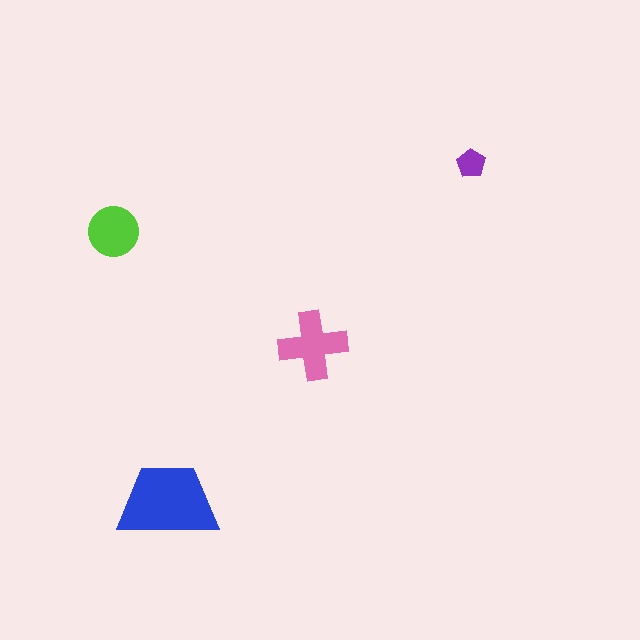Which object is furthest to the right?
The purple pentagon is rightmost.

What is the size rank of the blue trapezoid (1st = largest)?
1st.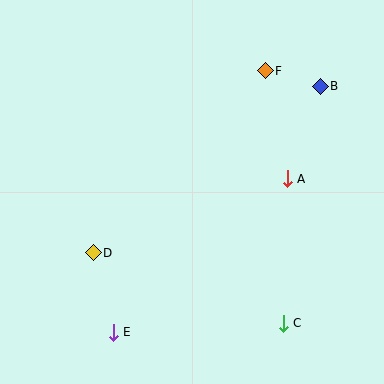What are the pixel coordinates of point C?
Point C is at (283, 323).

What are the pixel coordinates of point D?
Point D is at (93, 253).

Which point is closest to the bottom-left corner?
Point E is closest to the bottom-left corner.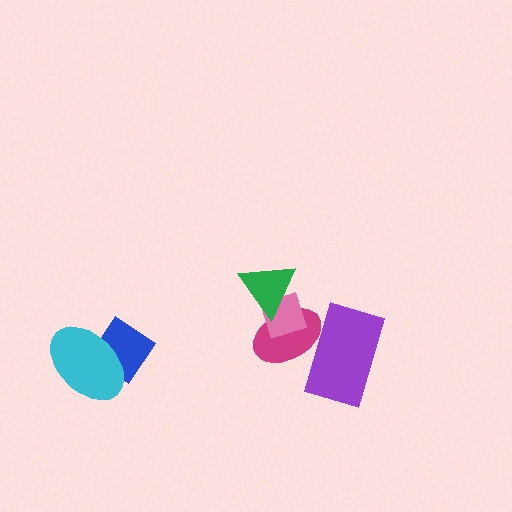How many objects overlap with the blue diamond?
1 object overlaps with the blue diamond.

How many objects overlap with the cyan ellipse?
1 object overlaps with the cyan ellipse.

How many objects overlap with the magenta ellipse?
3 objects overlap with the magenta ellipse.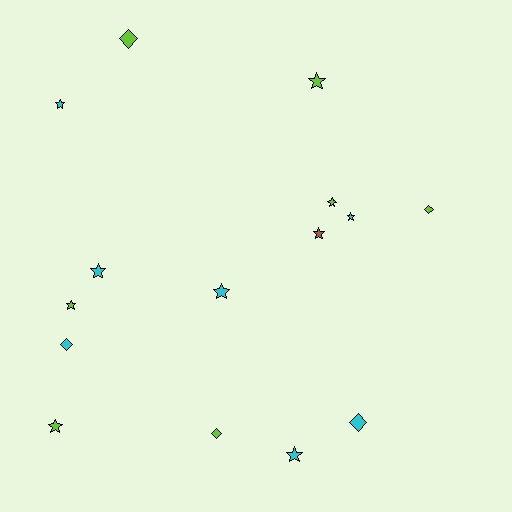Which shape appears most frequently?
Star, with 10 objects.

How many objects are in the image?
There are 15 objects.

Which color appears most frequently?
Lime, with 7 objects.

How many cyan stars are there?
There are 5 cyan stars.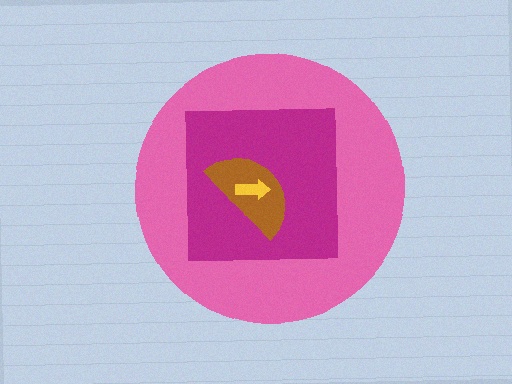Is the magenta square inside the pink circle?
Yes.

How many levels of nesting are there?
4.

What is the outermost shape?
The pink circle.